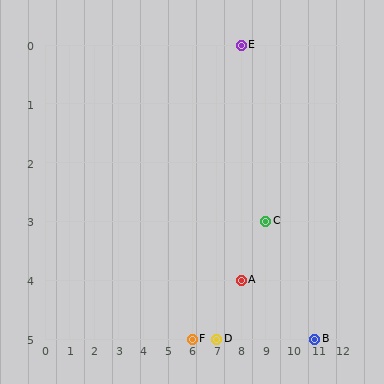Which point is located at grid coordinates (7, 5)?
Point D is at (7, 5).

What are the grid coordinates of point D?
Point D is at grid coordinates (7, 5).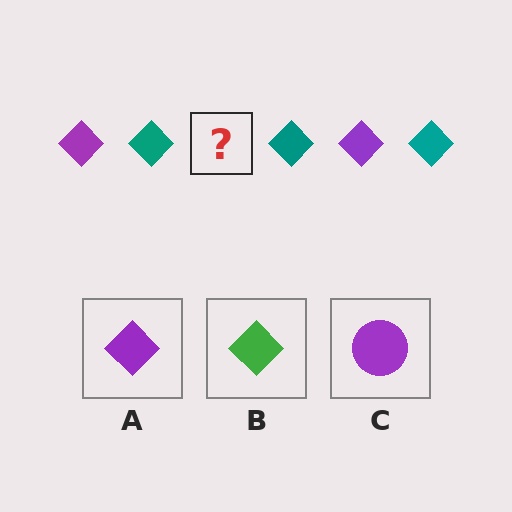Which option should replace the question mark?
Option A.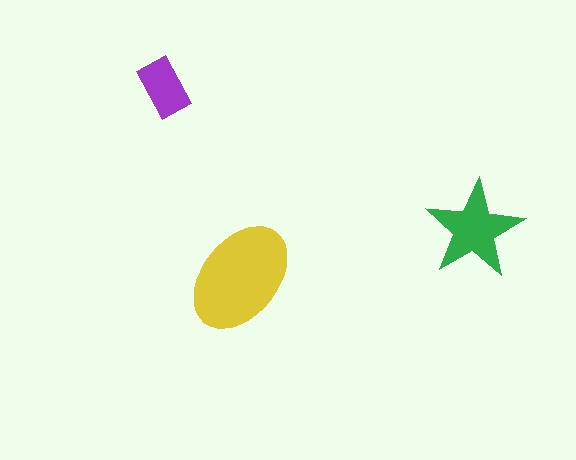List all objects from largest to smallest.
The yellow ellipse, the green star, the purple rectangle.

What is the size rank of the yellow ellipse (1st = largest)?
1st.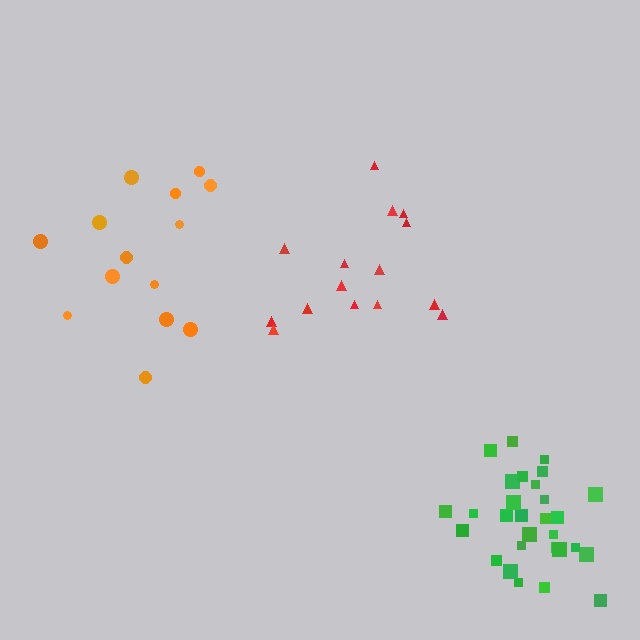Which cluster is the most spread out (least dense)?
Red.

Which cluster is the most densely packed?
Green.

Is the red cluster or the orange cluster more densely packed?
Orange.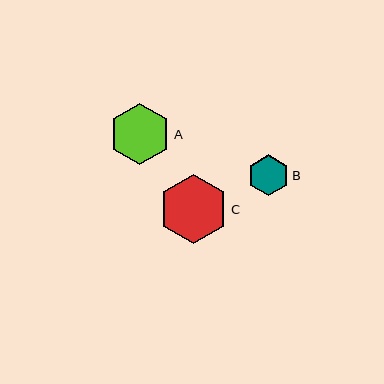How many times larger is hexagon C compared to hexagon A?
Hexagon C is approximately 1.1 times the size of hexagon A.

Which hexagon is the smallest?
Hexagon B is the smallest with a size of approximately 41 pixels.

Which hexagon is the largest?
Hexagon C is the largest with a size of approximately 69 pixels.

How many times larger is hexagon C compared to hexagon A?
Hexagon C is approximately 1.1 times the size of hexagon A.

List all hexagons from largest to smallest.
From largest to smallest: C, A, B.